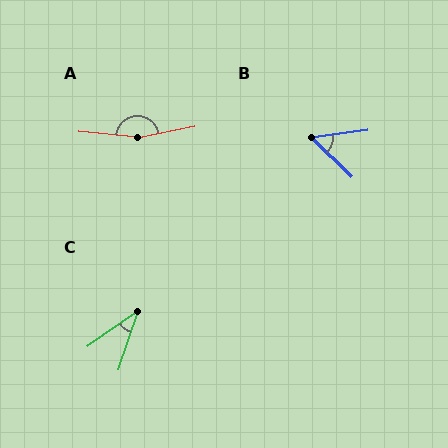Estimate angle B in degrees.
Approximately 52 degrees.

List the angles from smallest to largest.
C (36°), B (52°), A (163°).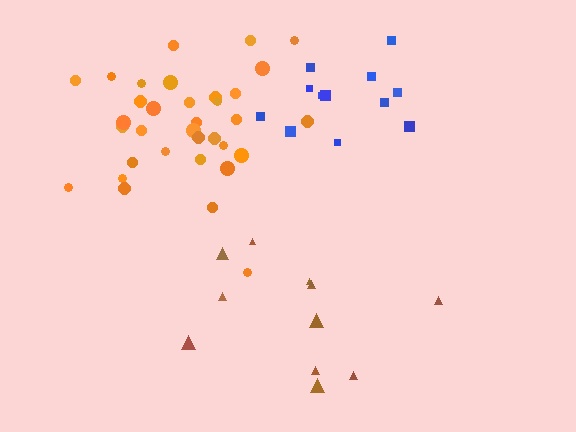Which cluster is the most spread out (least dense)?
Brown.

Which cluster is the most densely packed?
Orange.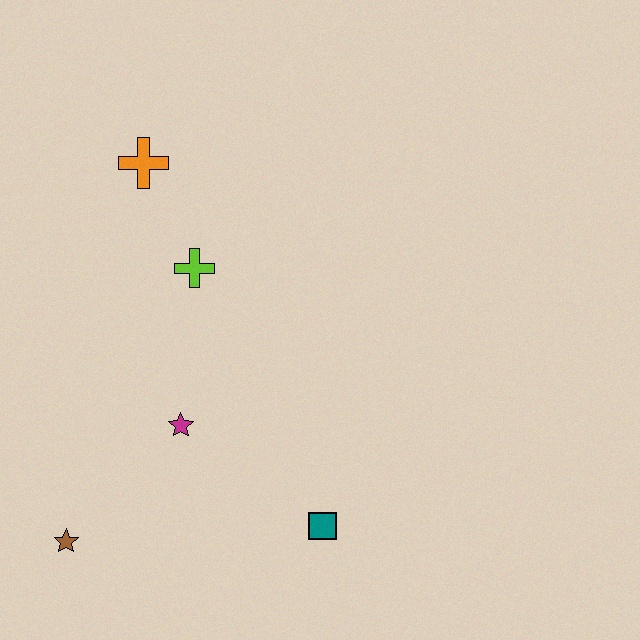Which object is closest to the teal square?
The magenta star is closest to the teal square.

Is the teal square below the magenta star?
Yes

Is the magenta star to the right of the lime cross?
No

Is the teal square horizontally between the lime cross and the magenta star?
No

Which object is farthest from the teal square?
The orange cross is farthest from the teal square.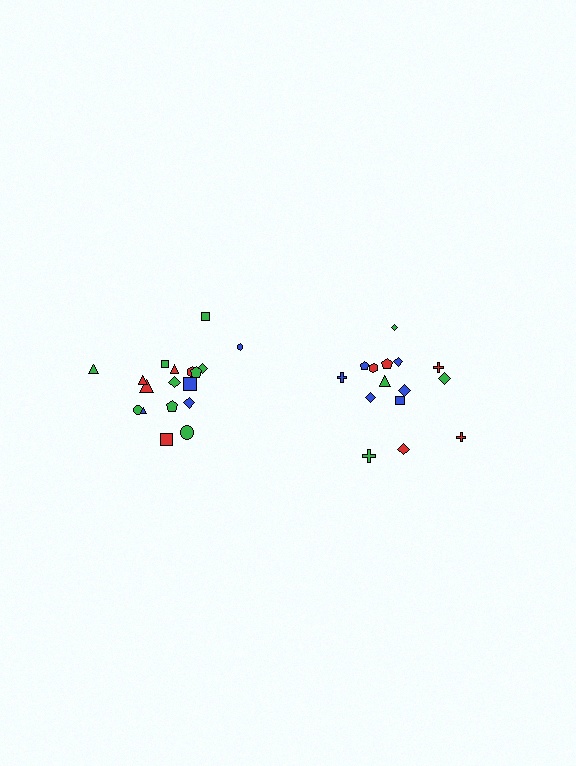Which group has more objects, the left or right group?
The left group.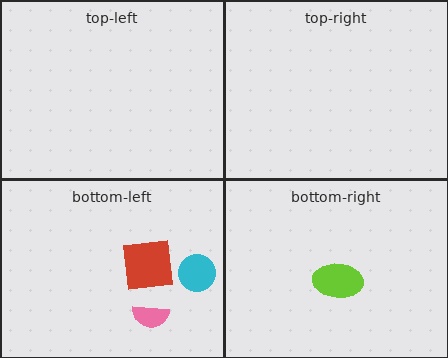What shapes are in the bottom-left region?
The red square, the cyan circle, the pink semicircle.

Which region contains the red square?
The bottom-left region.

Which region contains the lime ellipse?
The bottom-right region.